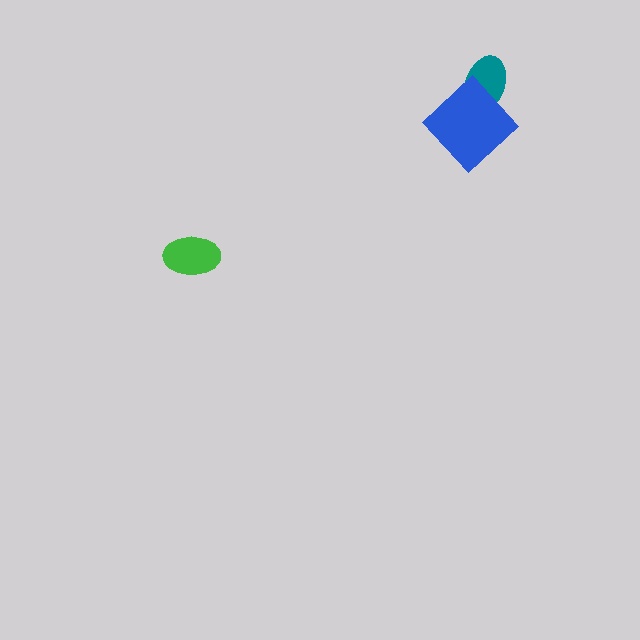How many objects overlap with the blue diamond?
1 object overlaps with the blue diamond.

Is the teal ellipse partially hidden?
Yes, it is partially covered by another shape.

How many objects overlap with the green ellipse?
0 objects overlap with the green ellipse.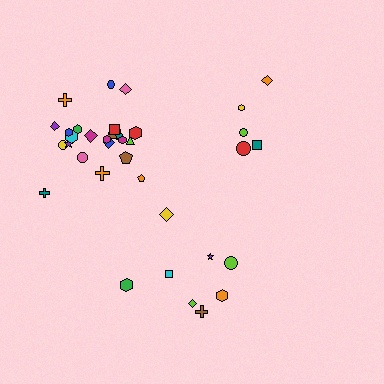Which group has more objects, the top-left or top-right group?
The top-left group.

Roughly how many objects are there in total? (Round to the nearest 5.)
Roughly 40 objects in total.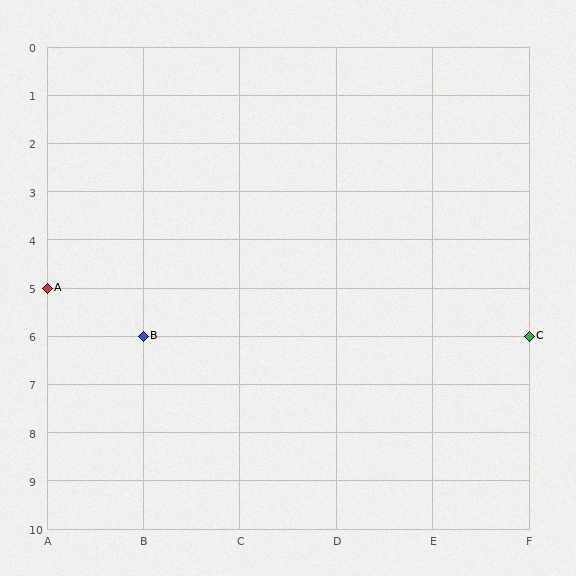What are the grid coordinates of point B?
Point B is at grid coordinates (B, 6).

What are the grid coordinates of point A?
Point A is at grid coordinates (A, 5).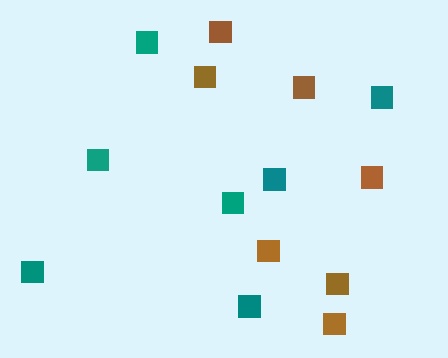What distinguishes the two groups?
There are 2 groups: one group of brown squares (7) and one group of teal squares (7).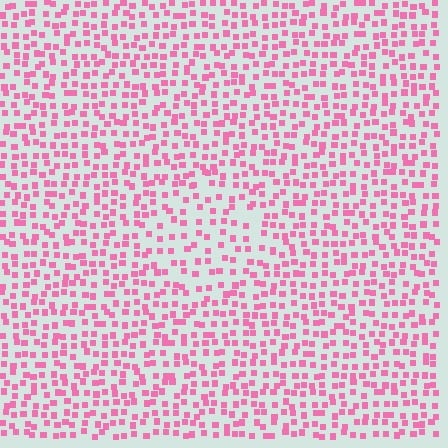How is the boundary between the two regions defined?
The boundary is defined by a change in element density (approximately 1.6x ratio). All elements are the same color, size, and shape.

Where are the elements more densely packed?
The elements are more densely packed outside the diamond boundary.